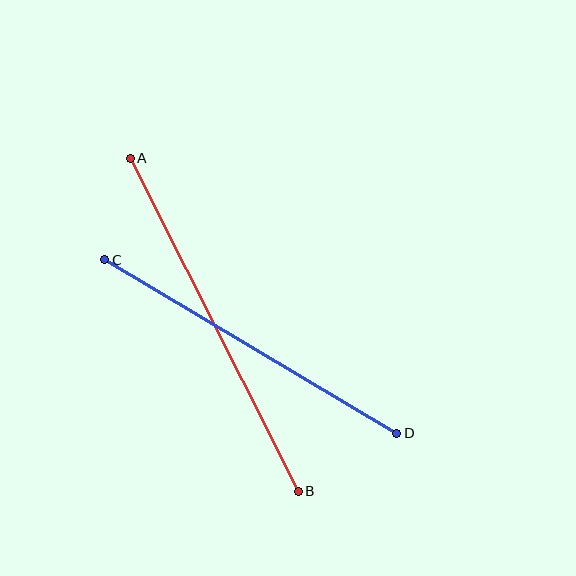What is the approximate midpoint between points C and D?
The midpoint is at approximately (251, 347) pixels.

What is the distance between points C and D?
The distance is approximately 339 pixels.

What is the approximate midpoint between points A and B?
The midpoint is at approximately (214, 325) pixels.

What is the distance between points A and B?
The distance is approximately 373 pixels.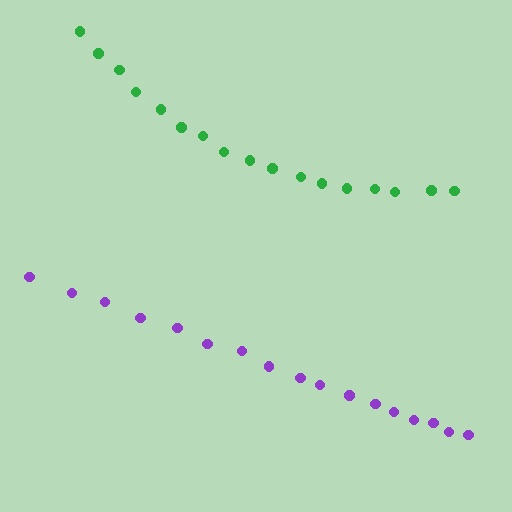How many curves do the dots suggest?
There are 2 distinct paths.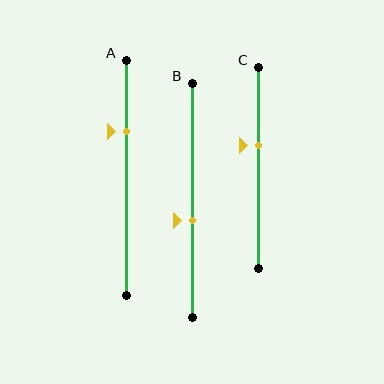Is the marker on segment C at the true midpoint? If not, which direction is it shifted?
No, the marker on segment C is shifted upward by about 11% of the segment length.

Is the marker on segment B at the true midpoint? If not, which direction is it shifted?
No, the marker on segment B is shifted downward by about 8% of the segment length.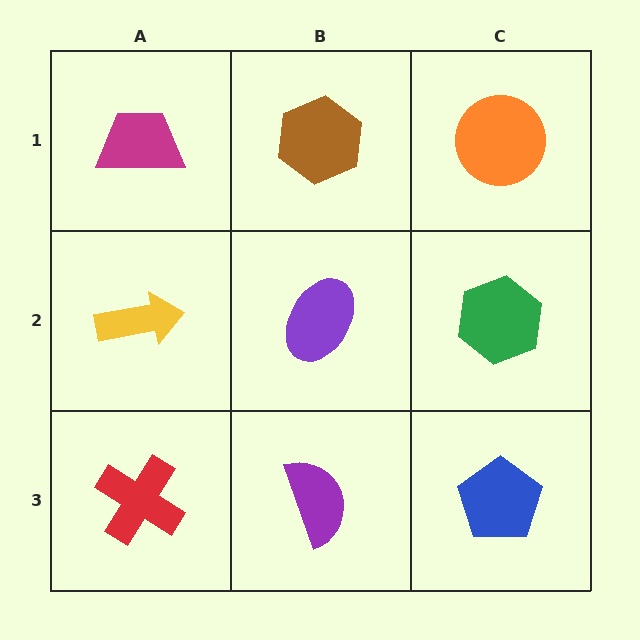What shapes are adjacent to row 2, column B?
A brown hexagon (row 1, column B), a purple semicircle (row 3, column B), a yellow arrow (row 2, column A), a green hexagon (row 2, column C).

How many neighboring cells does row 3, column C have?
2.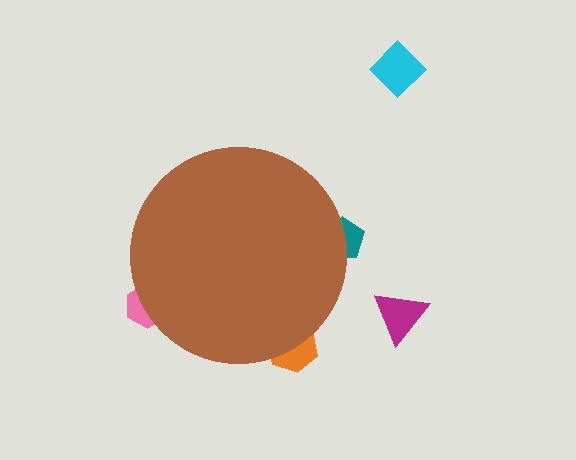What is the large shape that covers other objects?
A brown circle.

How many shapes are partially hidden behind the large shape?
3 shapes are partially hidden.